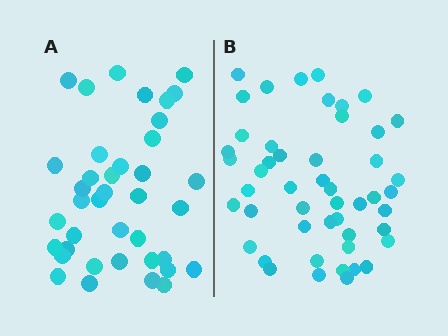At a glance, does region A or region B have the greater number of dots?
Region B (the right region) has more dots.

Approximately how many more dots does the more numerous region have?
Region B has roughly 10 or so more dots than region A.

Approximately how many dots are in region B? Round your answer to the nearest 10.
About 50 dots. (The exact count is 49, which rounds to 50.)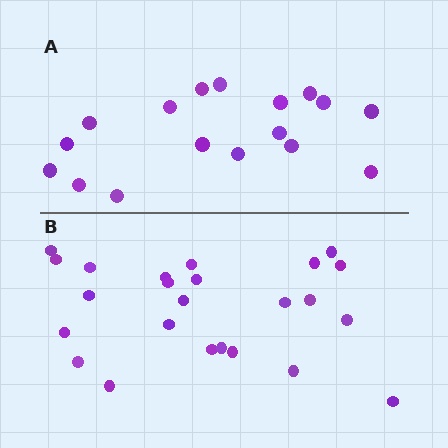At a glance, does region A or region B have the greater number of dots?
Region B (the bottom region) has more dots.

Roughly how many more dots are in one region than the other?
Region B has roughly 8 or so more dots than region A.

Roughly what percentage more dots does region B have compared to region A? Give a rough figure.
About 40% more.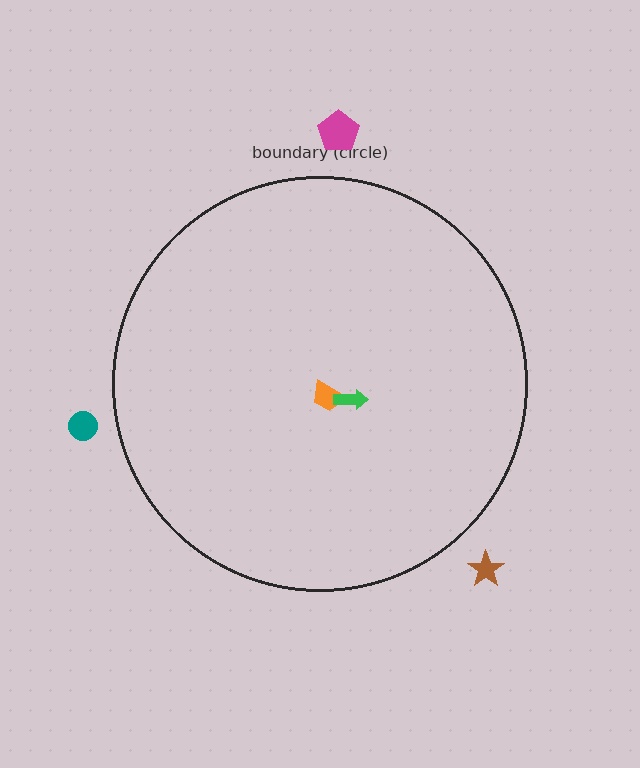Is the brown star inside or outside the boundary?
Outside.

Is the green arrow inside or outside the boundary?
Inside.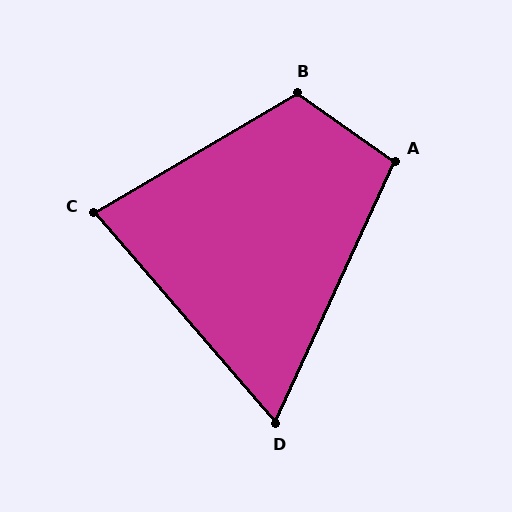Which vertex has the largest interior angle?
B, at approximately 115 degrees.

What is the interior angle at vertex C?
Approximately 79 degrees (acute).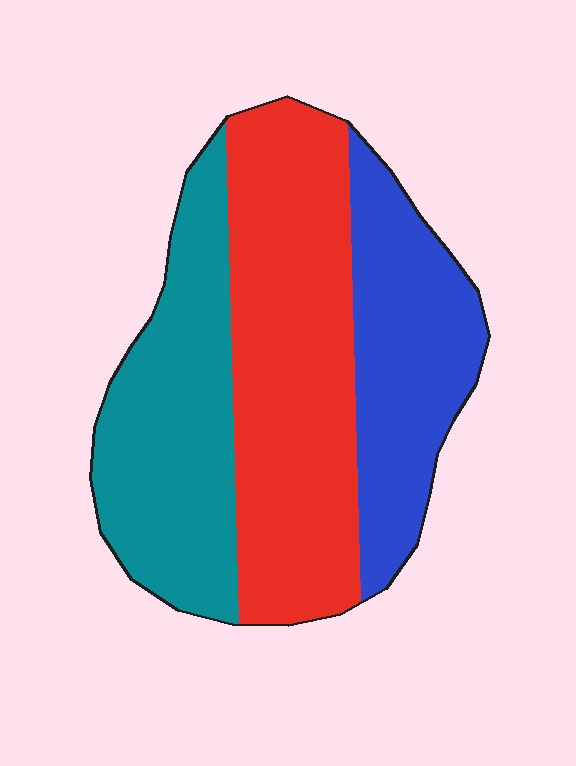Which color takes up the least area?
Blue, at roughly 25%.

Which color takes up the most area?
Red, at roughly 45%.